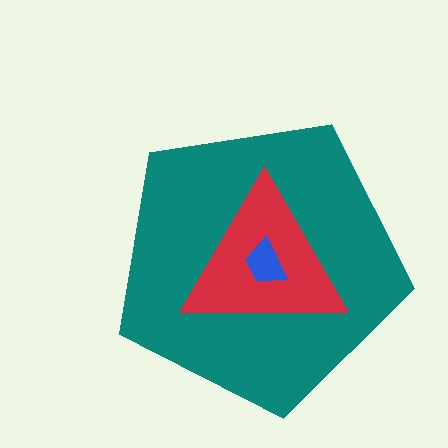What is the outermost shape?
The teal pentagon.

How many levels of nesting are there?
3.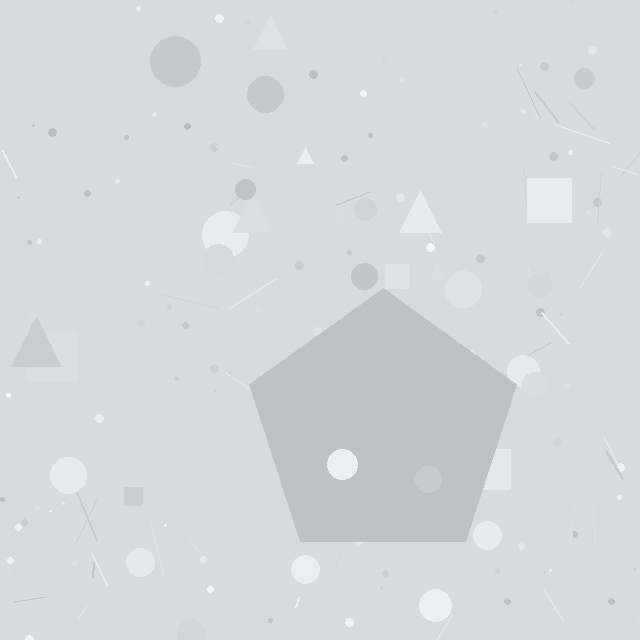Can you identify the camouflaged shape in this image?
The camouflaged shape is a pentagon.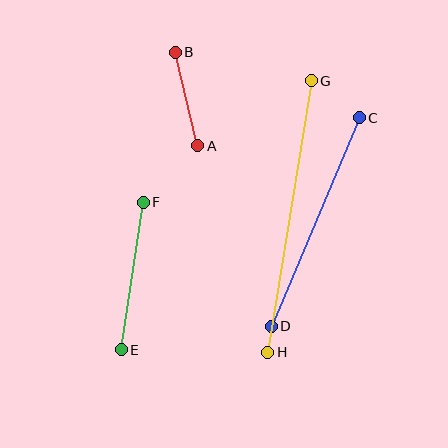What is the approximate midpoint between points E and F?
The midpoint is at approximately (132, 276) pixels.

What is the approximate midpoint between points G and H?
The midpoint is at approximately (289, 216) pixels.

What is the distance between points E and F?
The distance is approximately 149 pixels.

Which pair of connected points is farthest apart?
Points G and H are farthest apart.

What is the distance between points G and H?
The distance is approximately 275 pixels.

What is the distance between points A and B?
The distance is approximately 96 pixels.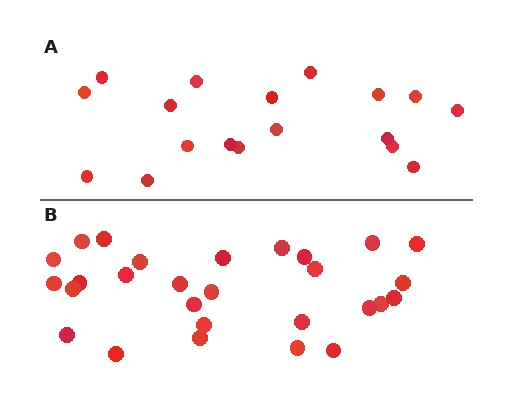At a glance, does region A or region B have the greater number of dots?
Region B (the bottom region) has more dots.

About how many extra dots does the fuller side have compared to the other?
Region B has roughly 10 or so more dots than region A.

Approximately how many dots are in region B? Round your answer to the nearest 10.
About 30 dots. (The exact count is 28, which rounds to 30.)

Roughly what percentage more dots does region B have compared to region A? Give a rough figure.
About 55% more.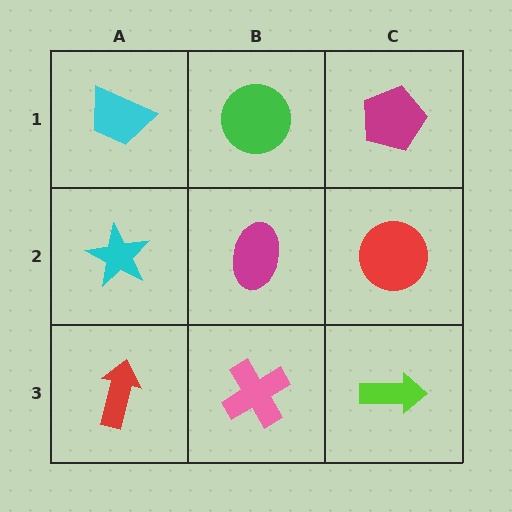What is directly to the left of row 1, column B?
A cyan trapezoid.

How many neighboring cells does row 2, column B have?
4.